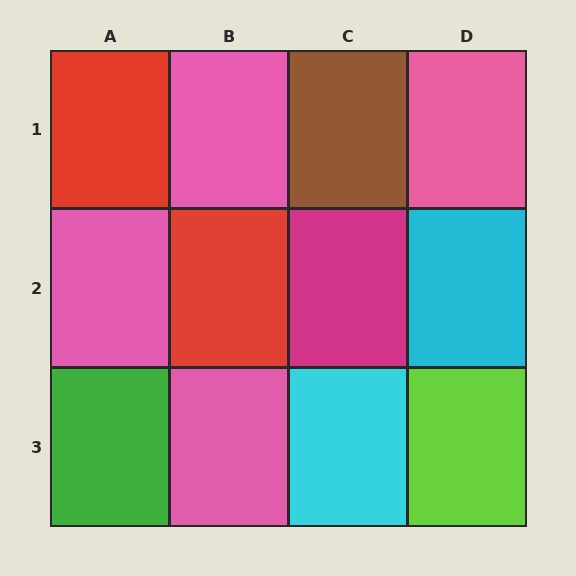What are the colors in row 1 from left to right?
Red, pink, brown, pink.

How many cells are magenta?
1 cell is magenta.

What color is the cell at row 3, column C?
Cyan.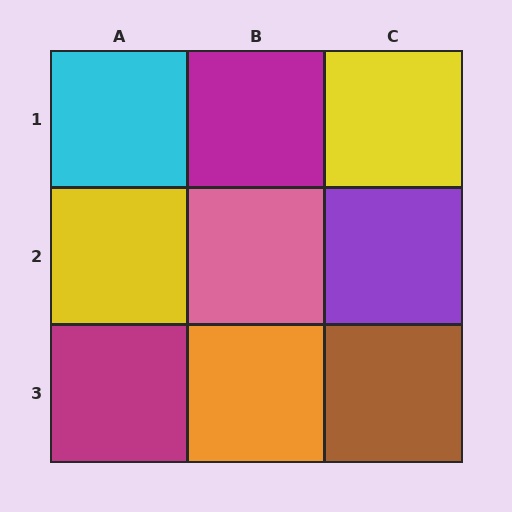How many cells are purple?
1 cell is purple.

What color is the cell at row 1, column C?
Yellow.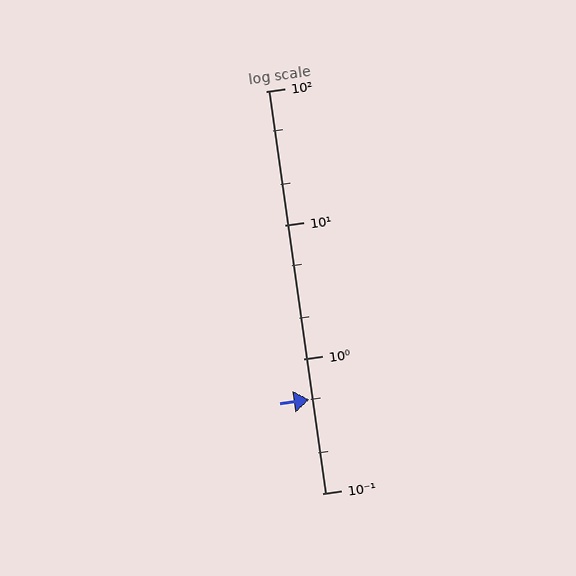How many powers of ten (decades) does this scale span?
The scale spans 3 decades, from 0.1 to 100.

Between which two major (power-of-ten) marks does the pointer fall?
The pointer is between 0.1 and 1.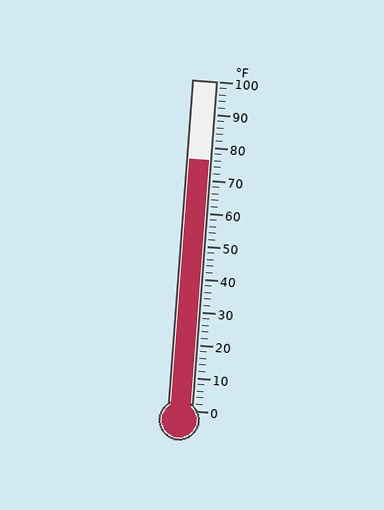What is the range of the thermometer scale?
The thermometer scale ranges from 0°F to 100°F.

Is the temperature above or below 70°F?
The temperature is above 70°F.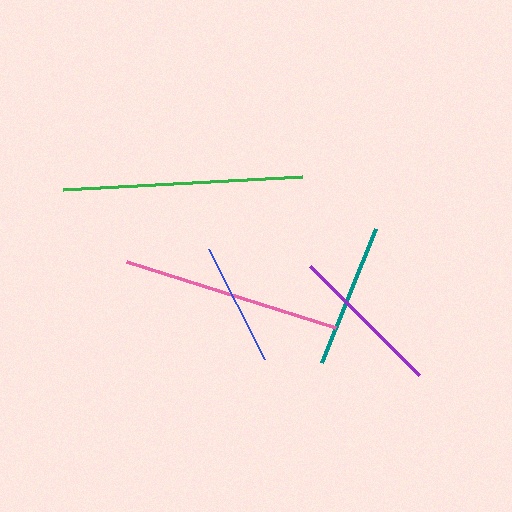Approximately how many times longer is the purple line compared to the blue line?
The purple line is approximately 1.2 times the length of the blue line.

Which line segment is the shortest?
The blue line is the shortest at approximately 123 pixels.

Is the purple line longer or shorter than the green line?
The green line is longer than the purple line.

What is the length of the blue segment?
The blue segment is approximately 123 pixels long.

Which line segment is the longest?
The green line is the longest at approximately 239 pixels.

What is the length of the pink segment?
The pink segment is approximately 220 pixels long.